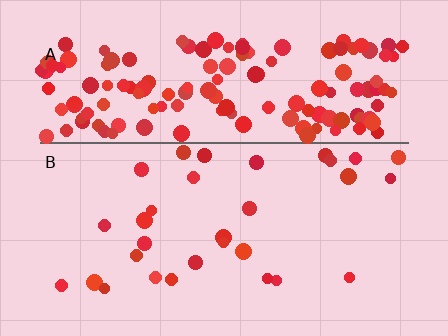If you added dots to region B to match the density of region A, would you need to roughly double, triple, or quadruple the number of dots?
Approximately quadruple.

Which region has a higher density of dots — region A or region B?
A (the top).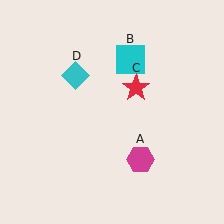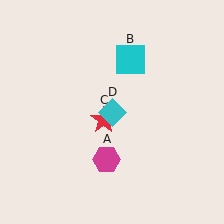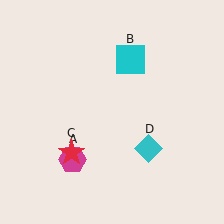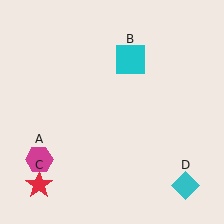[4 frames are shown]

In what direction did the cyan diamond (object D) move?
The cyan diamond (object D) moved down and to the right.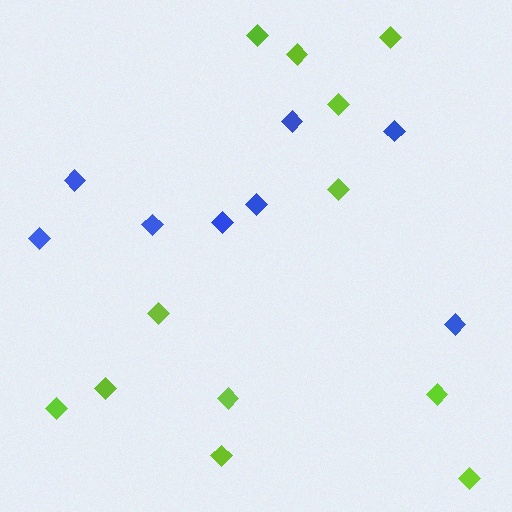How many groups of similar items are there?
There are 2 groups: one group of blue diamonds (8) and one group of lime diamonds (12).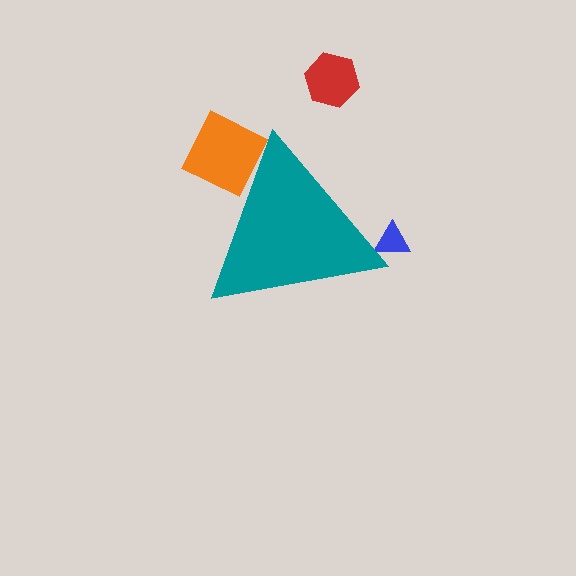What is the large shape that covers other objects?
A teal triangle.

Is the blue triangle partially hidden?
Yes, the blue triangle is partially hidden behind the teal triangle.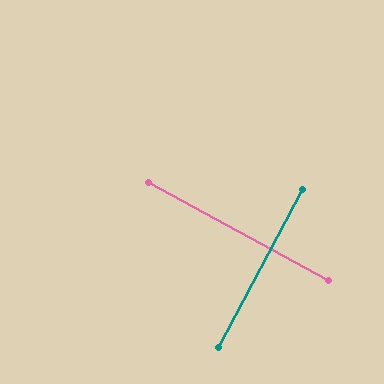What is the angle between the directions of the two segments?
Approximately 89 degrees.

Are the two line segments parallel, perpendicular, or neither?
Perpendicular — they meet at approximately 89°.